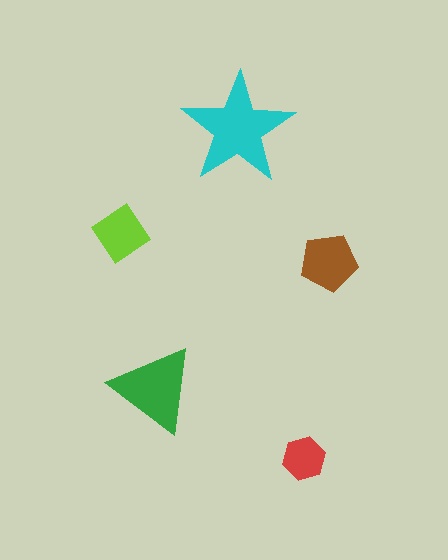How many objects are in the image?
There are 5 objects in the image.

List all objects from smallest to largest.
The red hexagon, the lime diamond, the brown pentagon, the green triangle, the cyan star.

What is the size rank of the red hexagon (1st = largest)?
5th.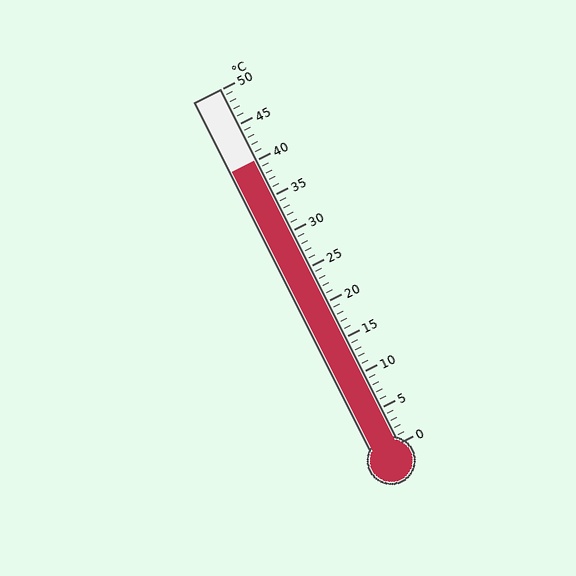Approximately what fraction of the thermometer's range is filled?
The thermometer is filled to approximately 80% of its range.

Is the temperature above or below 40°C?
The temperature is at 40°C.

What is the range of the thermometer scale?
The thermometer scale ranges from 0°C to 50°C.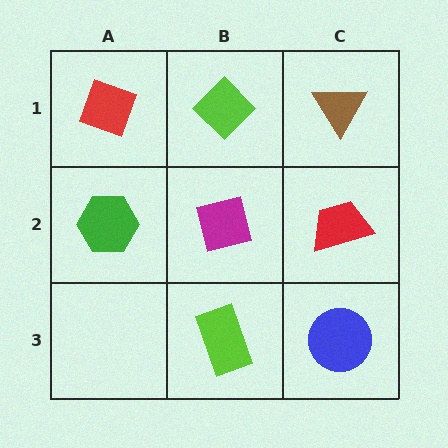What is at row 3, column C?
A blue circle.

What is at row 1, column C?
A brown triangle.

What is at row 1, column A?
A red diamond.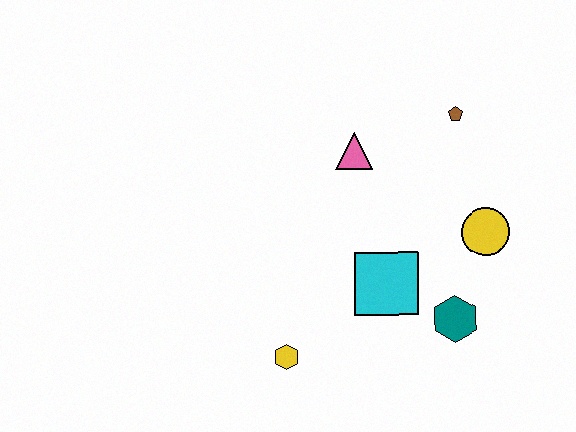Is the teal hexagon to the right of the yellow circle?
No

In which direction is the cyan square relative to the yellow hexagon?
The cyan square is to the right of the yellow hexagon.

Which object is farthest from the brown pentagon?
The yellow hexagon is farthest from the brown pentagon.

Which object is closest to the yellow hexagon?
The cyan square is closest to the yellow hexagon.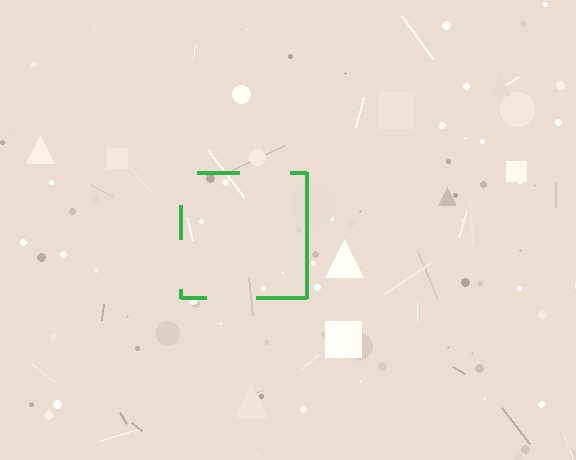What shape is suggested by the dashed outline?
The dashed outline suggests a square.